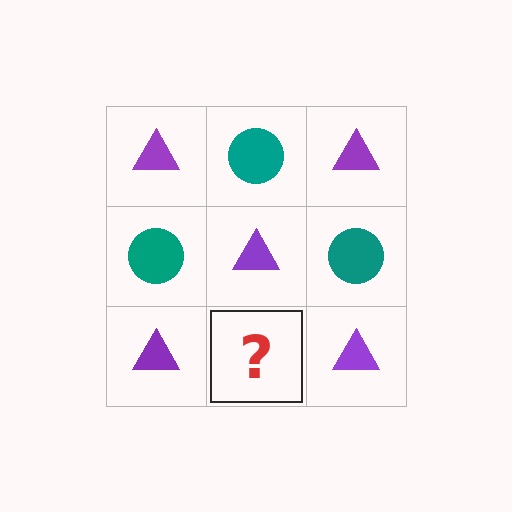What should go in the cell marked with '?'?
The missing cell should contain a teal circle.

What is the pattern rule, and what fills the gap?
The rule is that it alternates purple triangle and teal circle in a checkerboard pattern. The gap should be filled with a teal circle.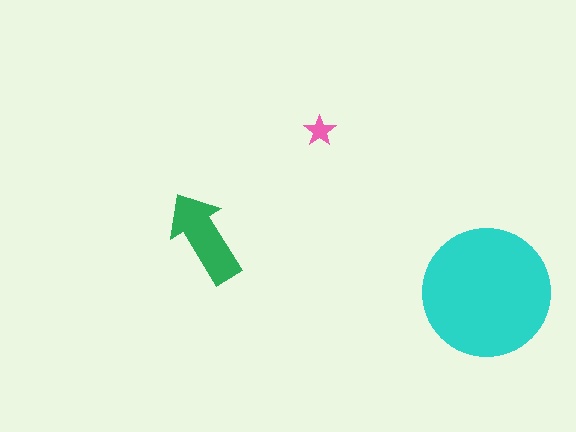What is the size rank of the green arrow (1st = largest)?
2nd.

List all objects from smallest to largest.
The pink star, the green arrow, the cyan circle.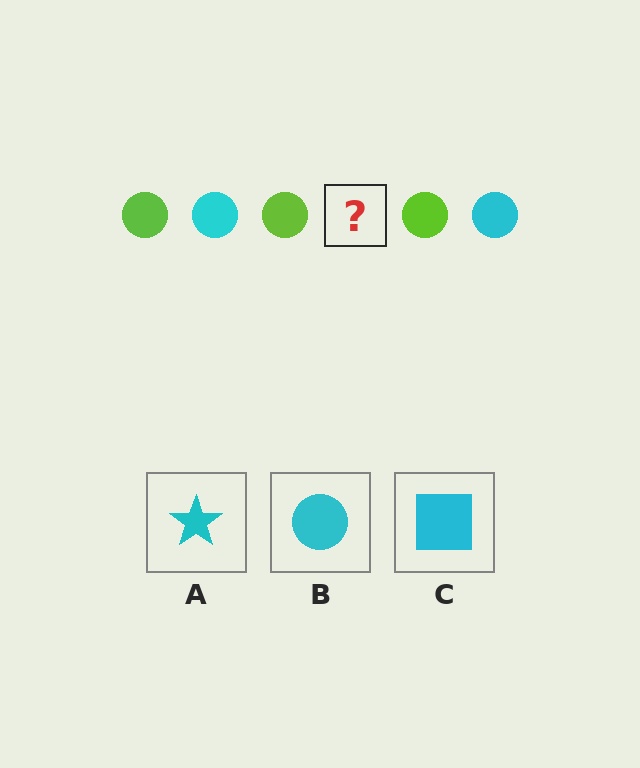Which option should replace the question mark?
Option B.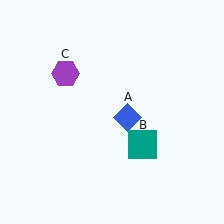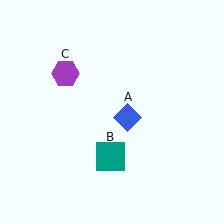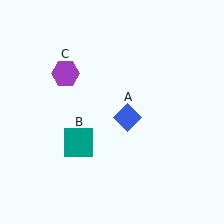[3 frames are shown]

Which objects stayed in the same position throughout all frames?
Blue diamond (object A) and purple hexagon (object C) remained stationary.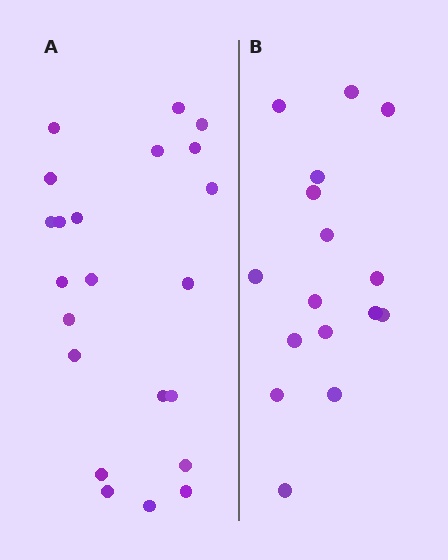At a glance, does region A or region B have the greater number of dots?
Region A (the left region) has more dots.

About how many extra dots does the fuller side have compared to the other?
Region A has about 6 more dots than region B.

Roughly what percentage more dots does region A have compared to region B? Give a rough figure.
About 40% more.